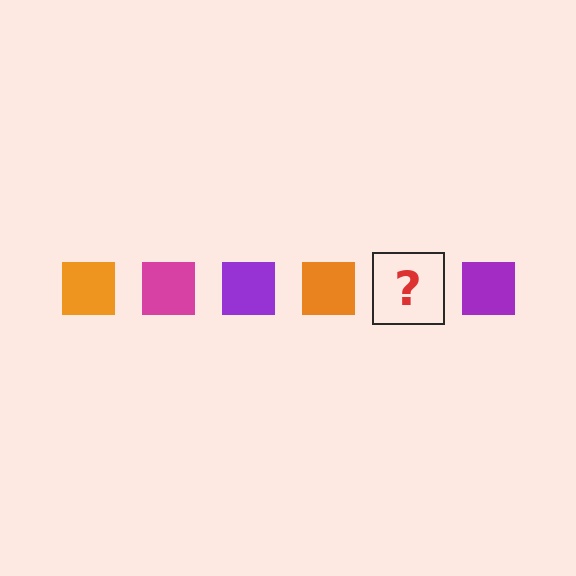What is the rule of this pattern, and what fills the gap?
The rule is that the pattern cycles through orange, magenta, purple squares. The gap should be filled with a magenta square.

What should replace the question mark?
The question mark should be replaced with a magenta square.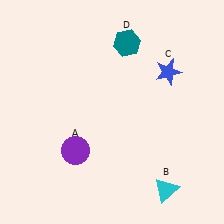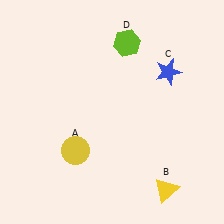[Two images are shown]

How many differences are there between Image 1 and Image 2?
There are 3 differences between the two images.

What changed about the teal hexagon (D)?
In Image 1, D is teal. In Image 2, it changed to lime.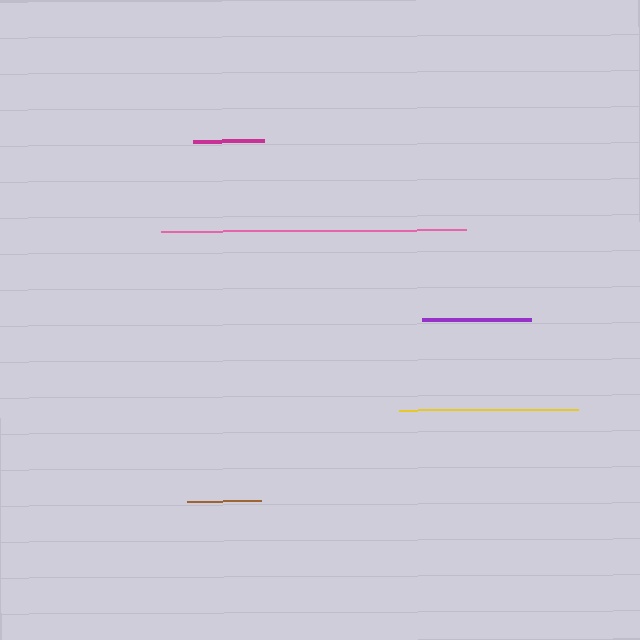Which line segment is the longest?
The pink line is the longest at approximately 304 pixels.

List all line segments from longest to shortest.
From longest to shortest: pink, yellow, purple, brown, magenta.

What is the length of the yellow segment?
The yellow segment is approximately 180 pixels long.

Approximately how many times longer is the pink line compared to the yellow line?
The pink line is approximately 1.7 times the length of the yellow line.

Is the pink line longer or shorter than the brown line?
The pink line is longer than the brown line.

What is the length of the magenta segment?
The magenta segment is approximately 71 pixels long.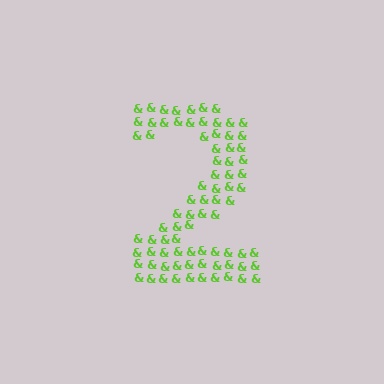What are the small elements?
The small elements are ampersands.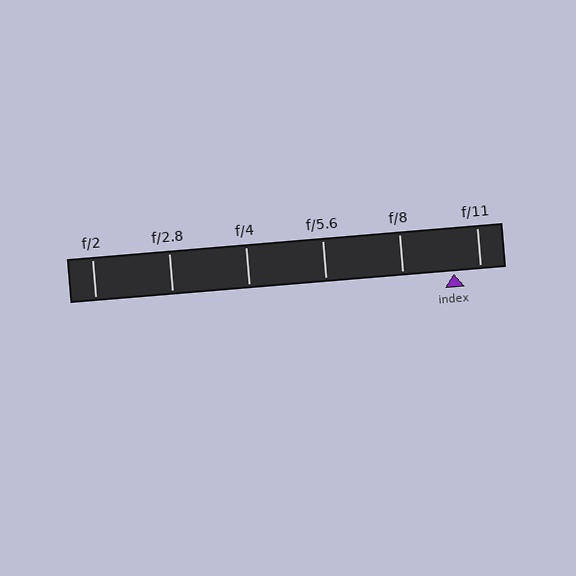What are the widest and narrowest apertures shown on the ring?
The widest aperture shown is f/2 and the narrowest is f/11.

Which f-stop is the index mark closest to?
The index mark is closest to f/11.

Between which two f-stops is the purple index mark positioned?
The index mark is between f/8 and f/11.